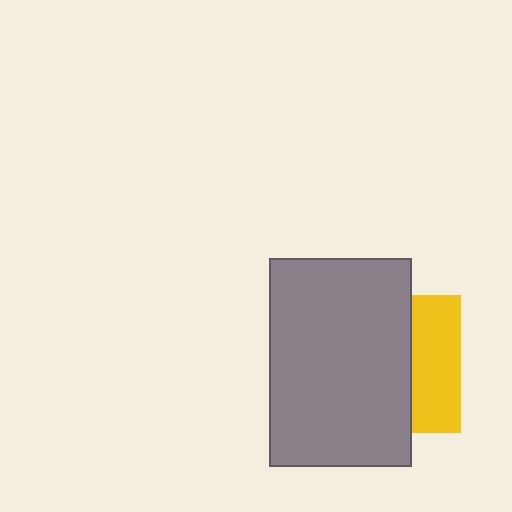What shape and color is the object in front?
The object in front is a gray rectangle.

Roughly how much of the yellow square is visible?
A small part of it is visible (roughly 36%).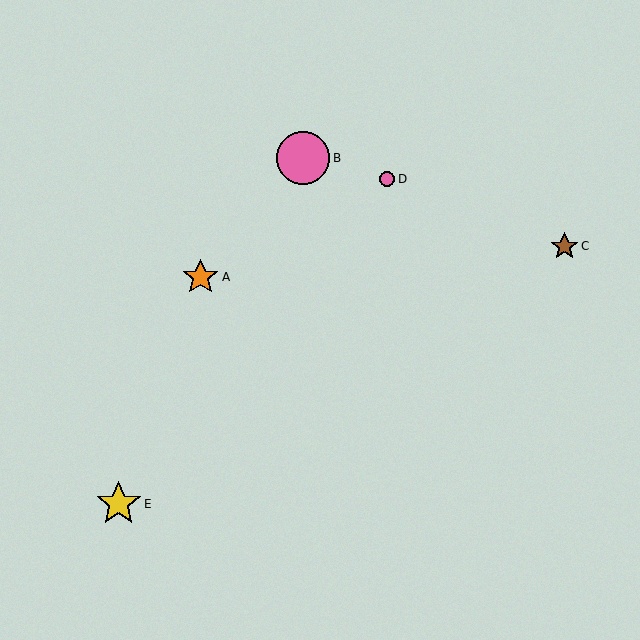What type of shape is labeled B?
Shape B is a pink circle.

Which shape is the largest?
The pink circle (labeled B) is the largest.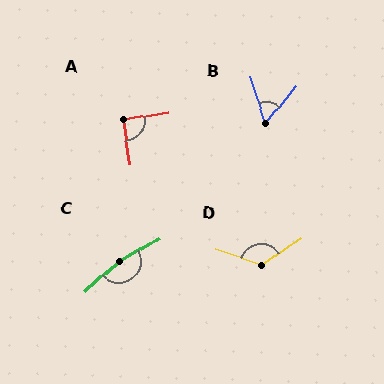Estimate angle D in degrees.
Approximately 127 degrees.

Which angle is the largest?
C, at approximately 167 degrees.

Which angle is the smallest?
B, at approximately 57 degrees.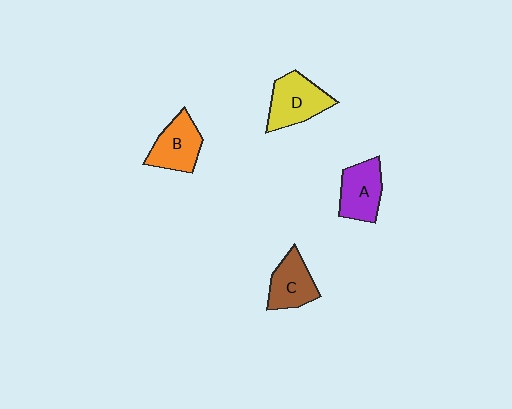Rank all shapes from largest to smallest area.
From largest to smallest: D (yellow), B (orange), A (purple), C (brown).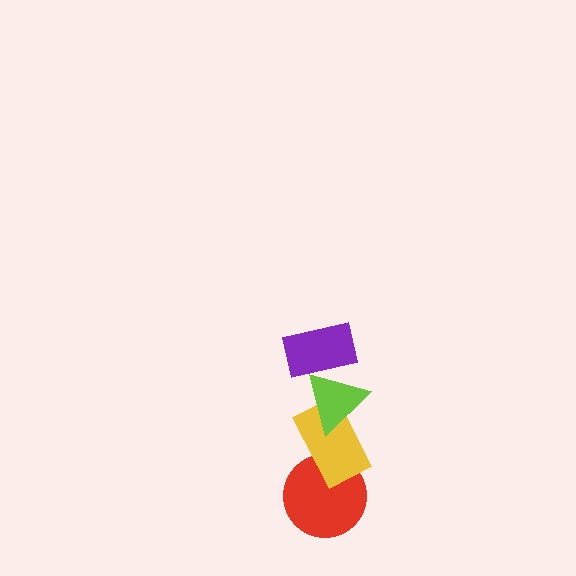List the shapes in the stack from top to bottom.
From top to bottom: the purple rectangle, the lime triangle, the yellow rectangle, the red circle.